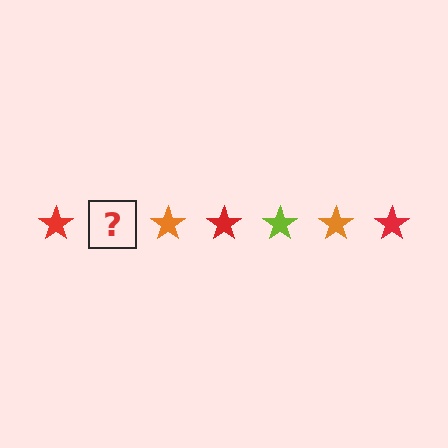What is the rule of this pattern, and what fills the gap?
The rule is that the pattern cycles through red, lime, orange stars. The gap should be filled with a lime star.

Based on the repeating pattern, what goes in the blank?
The blank should be a lime star.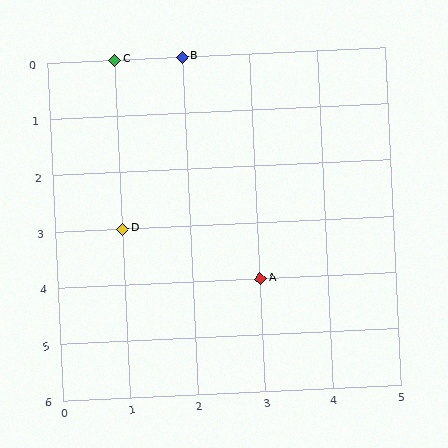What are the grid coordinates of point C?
Point C is at grid coordinates (1, 0).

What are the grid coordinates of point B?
Point B is at grid coordinates (2, 0).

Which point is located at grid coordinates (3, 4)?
Point A is at (3, 4).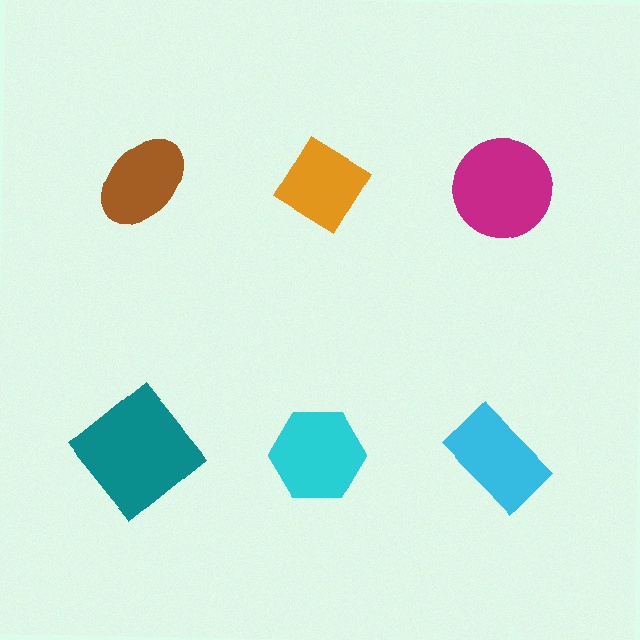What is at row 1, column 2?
An orange diamond.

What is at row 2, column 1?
A teal diamond.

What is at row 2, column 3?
A cyan rectangle.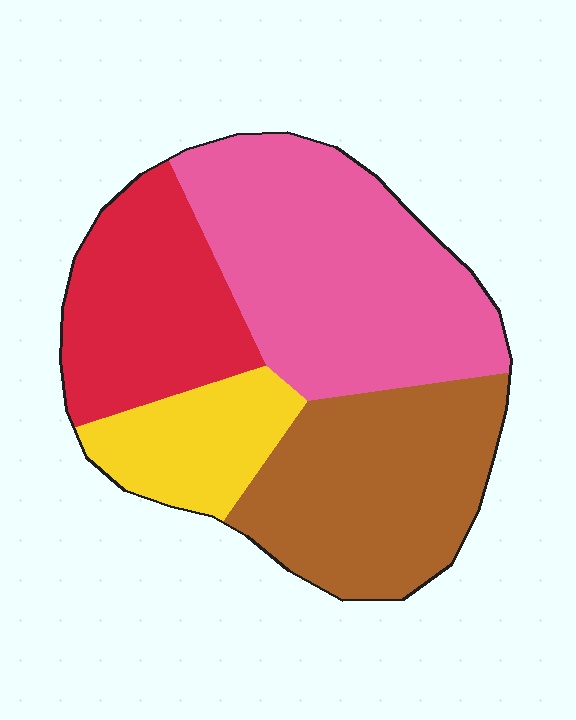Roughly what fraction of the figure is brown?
Brown covers 28% of the figure.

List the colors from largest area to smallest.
From largest to smallest: pink, brown, red, yellow.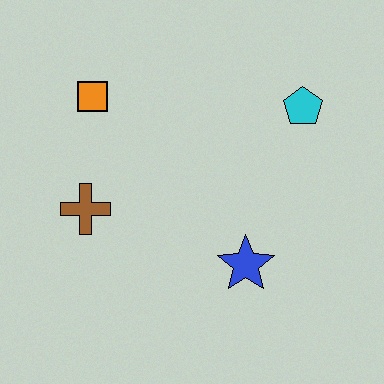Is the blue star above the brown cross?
No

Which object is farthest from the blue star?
The orange square is farthest from the blue star.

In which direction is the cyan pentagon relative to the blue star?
The cyan pentagon is above the blue star.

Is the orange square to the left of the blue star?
Yes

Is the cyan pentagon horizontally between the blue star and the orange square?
No